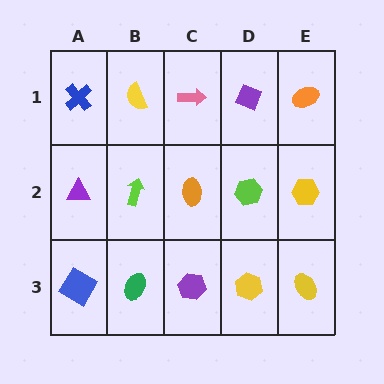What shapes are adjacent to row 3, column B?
A lime arrow (row 2, column B), a blue diamond (row 3, column A), a purple hexagon (row 3, column C).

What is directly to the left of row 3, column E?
A yellow hexagon.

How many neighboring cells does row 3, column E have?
2.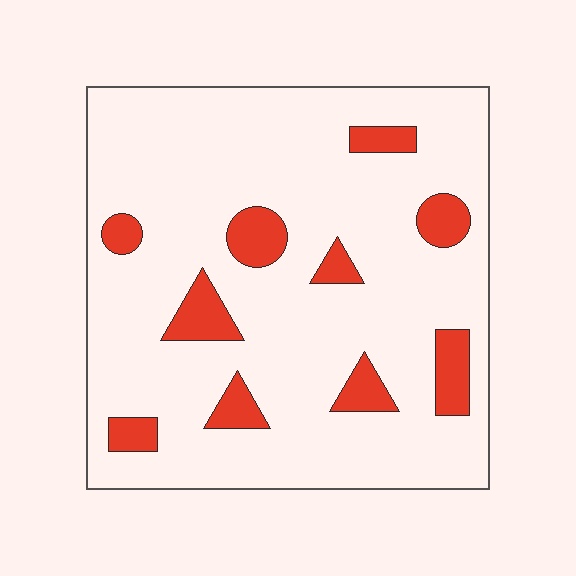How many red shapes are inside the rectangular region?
10.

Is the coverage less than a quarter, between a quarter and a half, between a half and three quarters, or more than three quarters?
Less than a quarter.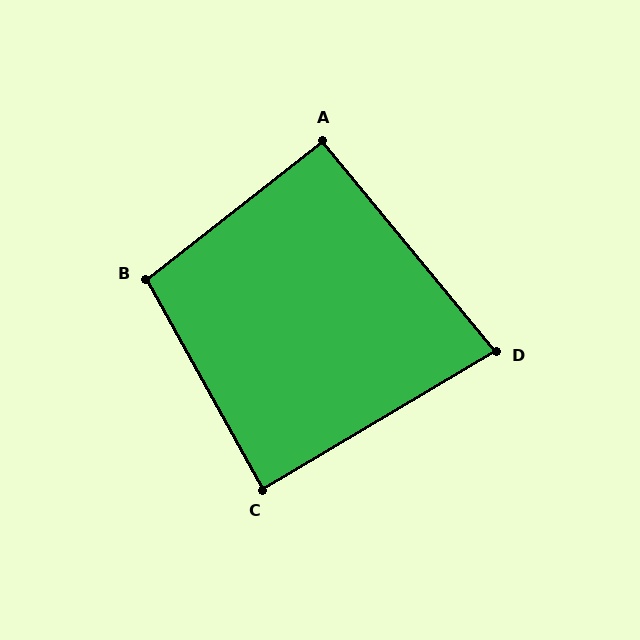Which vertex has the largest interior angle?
B, at approximately 99 degrees.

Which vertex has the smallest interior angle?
D, at approximately 81 degrees.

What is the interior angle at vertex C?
Approximately 89 degrees (approximately right).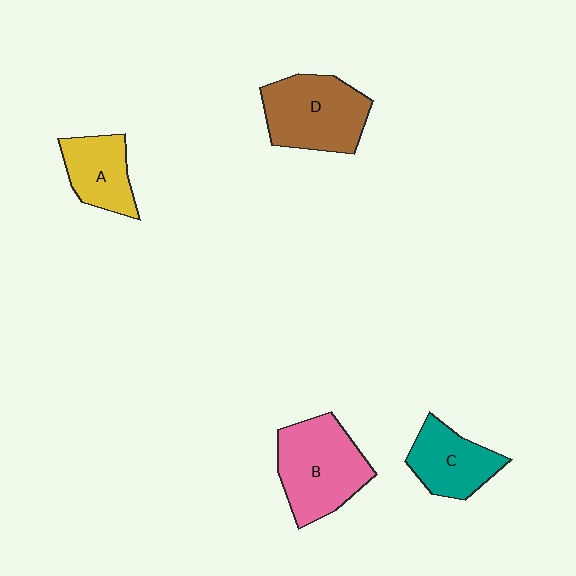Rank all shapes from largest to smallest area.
From largest to smallest: B (pink), D (brown), C (teal), A (yellow).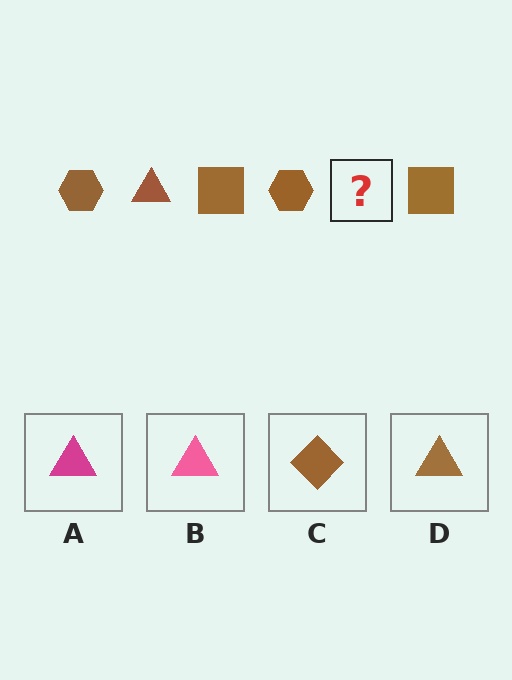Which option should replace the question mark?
Option D.